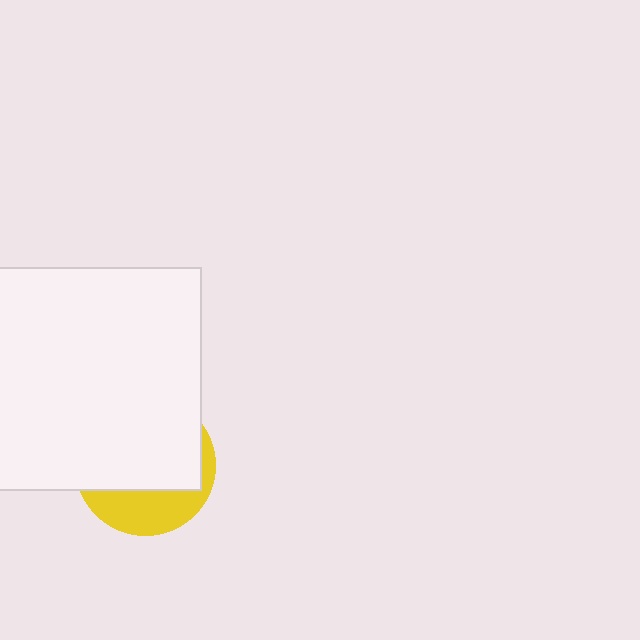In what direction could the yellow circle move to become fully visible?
The yellow circle could move down. That would shift it out from behind the white rectangle entirely.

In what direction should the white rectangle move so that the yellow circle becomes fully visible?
The white rectangle should move up. That is the shortest direction to clear the overlap and leave the yellow circle fully visible.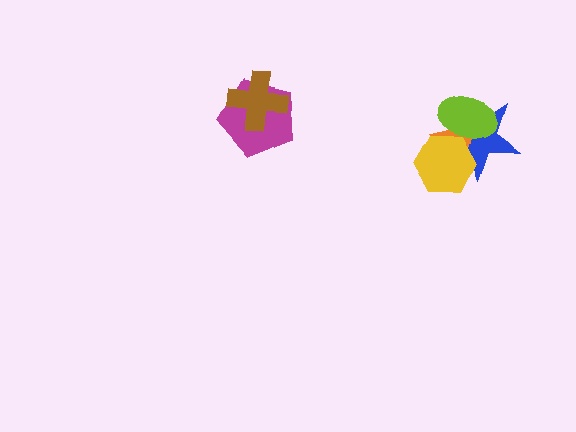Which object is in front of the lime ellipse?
The yellow hexagon is in front of the lime ellipse.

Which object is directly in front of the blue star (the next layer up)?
The orange triangle is directly in front of the blue star.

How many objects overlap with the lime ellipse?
3 objects overlap with the lime ellipse.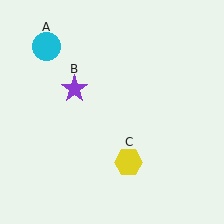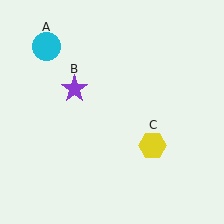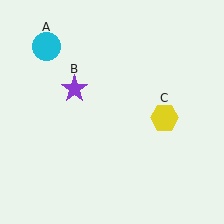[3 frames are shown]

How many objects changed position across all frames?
1 object changed position: yellow hexagon (object C).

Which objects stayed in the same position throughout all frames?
Cyan circle (object A) and purple star (object B) remained stationary.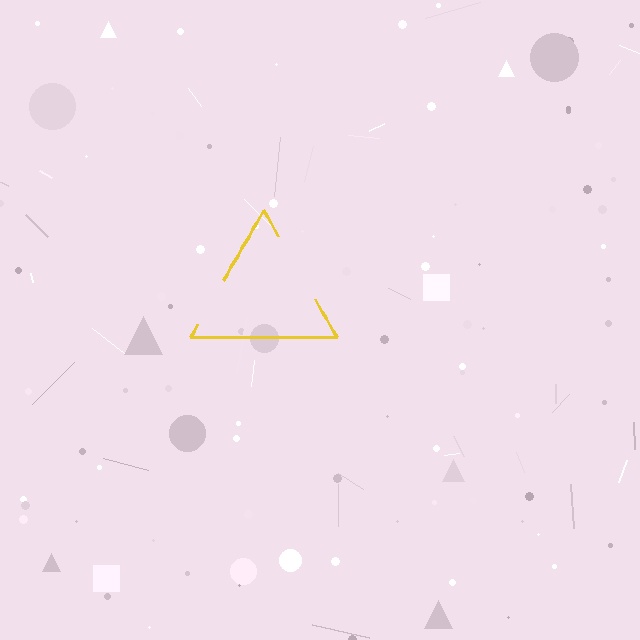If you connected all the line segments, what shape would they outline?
They would outline a triangle.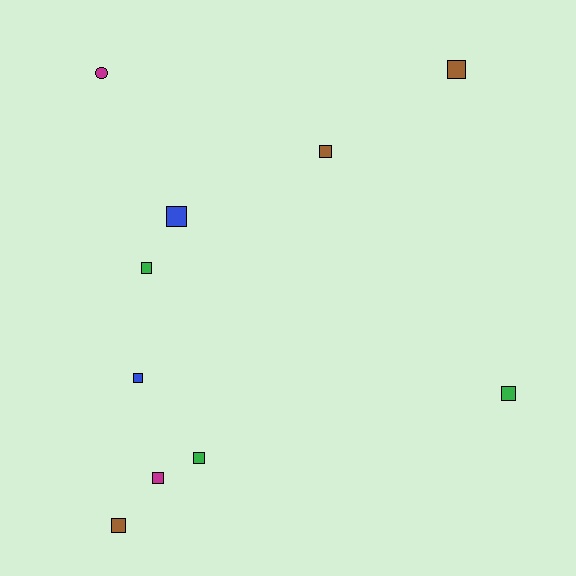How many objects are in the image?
There are 10 objects.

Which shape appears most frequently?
Square, with 9 objects.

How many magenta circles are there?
There is 1 magenta circle.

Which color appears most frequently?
Green, with 3 objects.